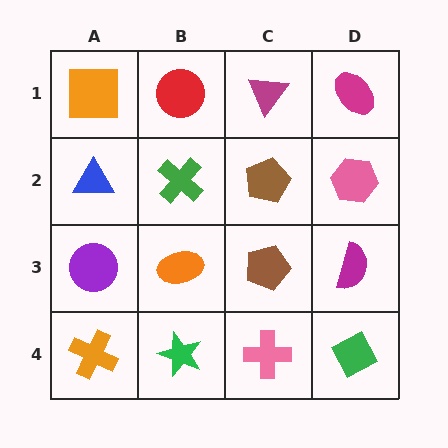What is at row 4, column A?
An orange cross.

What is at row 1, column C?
A magenta triangle.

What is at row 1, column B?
A red circle.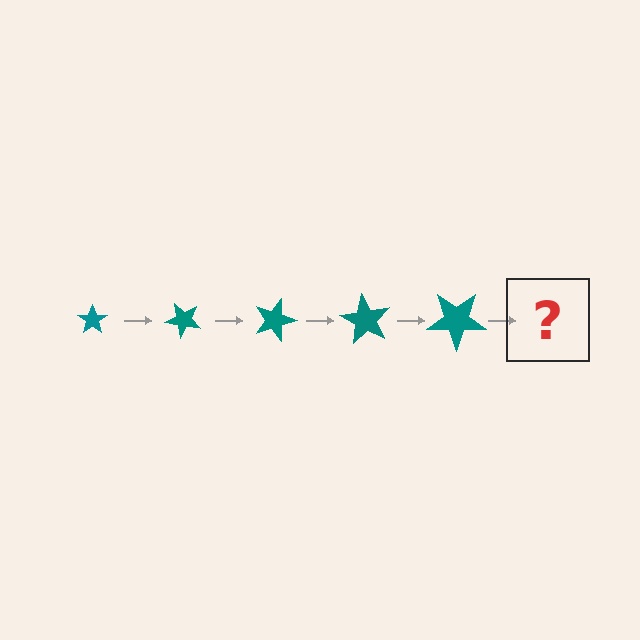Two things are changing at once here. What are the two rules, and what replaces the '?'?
The two rules are that the star grows larger each step and it rotates 45 degrees each step. The '?' should be a star, larger than the previous one and rotated 225 degrees from the start.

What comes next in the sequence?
The next element should be a star, larger than the previous one and rotated 225 degrees from the start.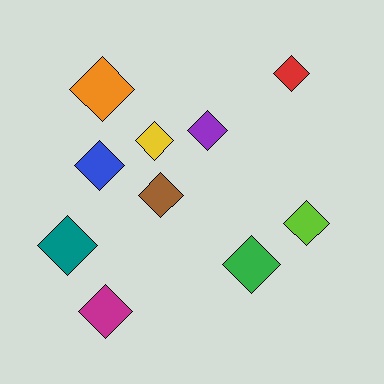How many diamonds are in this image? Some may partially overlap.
There are 10 diamonds.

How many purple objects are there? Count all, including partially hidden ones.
There is 1 purple object.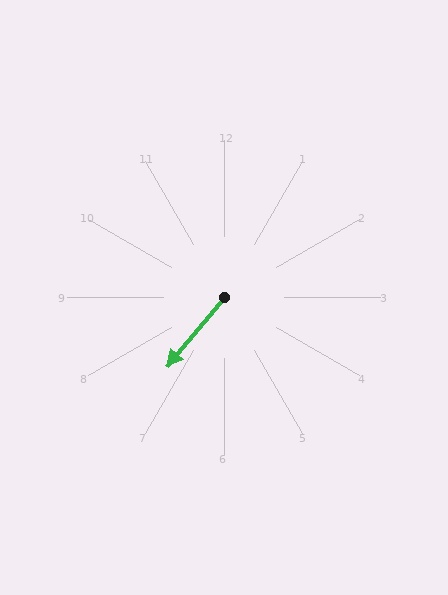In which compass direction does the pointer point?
Southwest.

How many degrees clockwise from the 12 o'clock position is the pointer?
Approximately 220 degrees.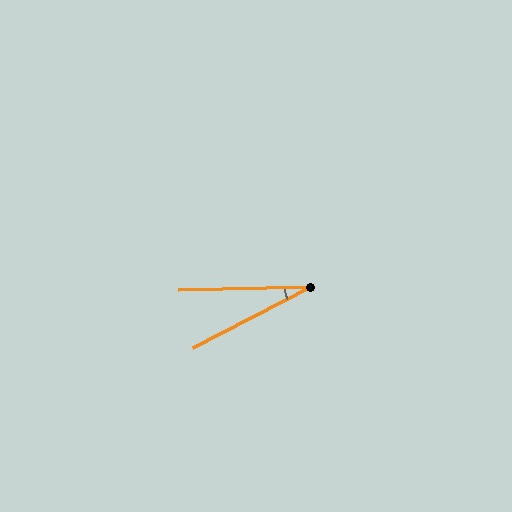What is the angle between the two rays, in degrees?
Approximately 26 degrees.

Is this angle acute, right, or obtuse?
It is acute.